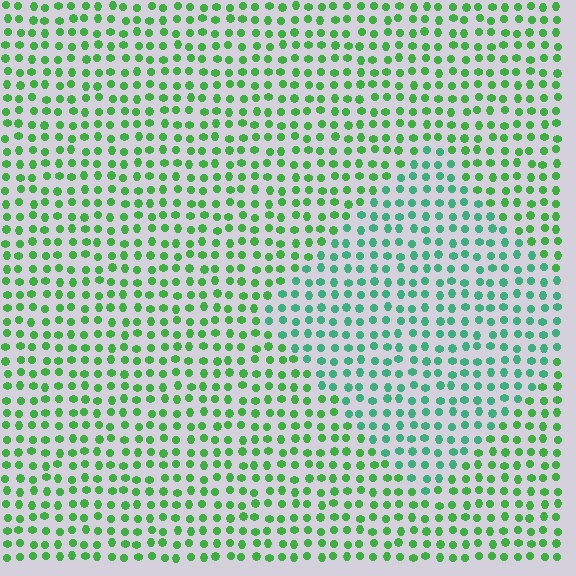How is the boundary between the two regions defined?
The boundary is defined purely by a slight shift in hue (about 33 degrees). Spacing, size, and orientation are identical on both sides.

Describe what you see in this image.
The image is filled with small green elements in a uniform arrangement. A diamond-shaped region is visible where the elements are tinted to a slightly different hue, forming a subtle color boundary.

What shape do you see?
I see a diamond.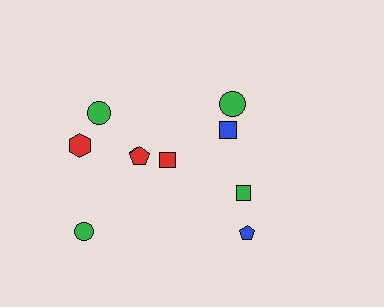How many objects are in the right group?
There are 4 objects.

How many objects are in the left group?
There are 6 objects.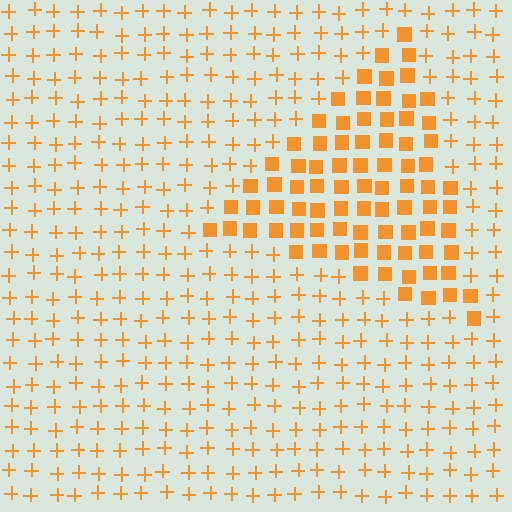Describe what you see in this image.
The image is filled with small orange elements arranged in a uniform grid. A triangle-shaped region contains squares, while the surrounding area contains plus signs. The boundary is defined purely by the change in element shape.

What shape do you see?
I see a triangle.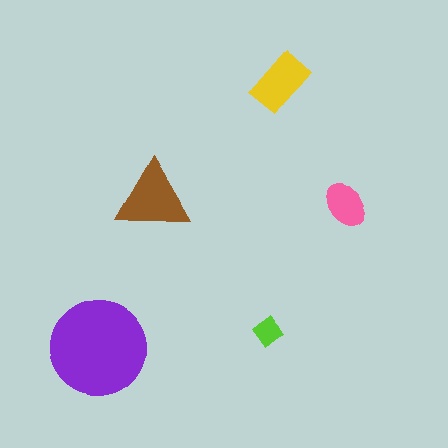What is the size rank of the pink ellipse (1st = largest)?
4th.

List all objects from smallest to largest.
The lime diamond, the pink ellipse, the yellow rectangle, the brown triangle, the purple circle.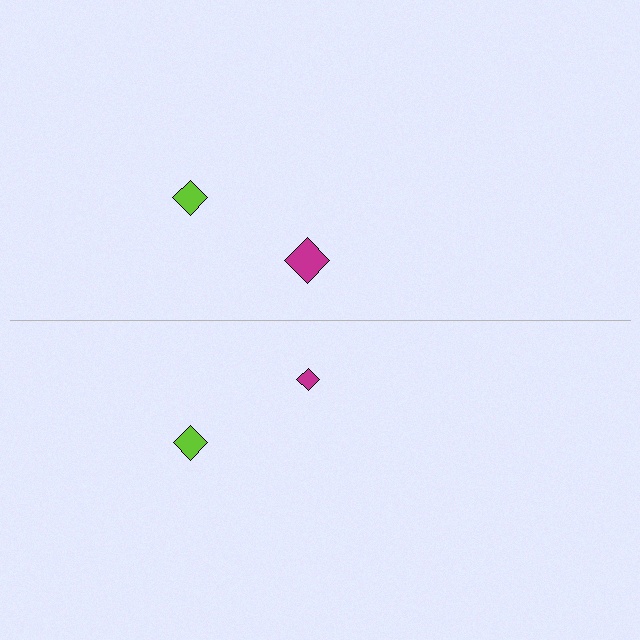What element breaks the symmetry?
The magenta diamond on the bottom side has a different size than its mirror counterpart.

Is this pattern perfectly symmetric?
No, the pattern is not perfectly symmetric. The magenta diamond on the bottom side has a different size than its mirror counterpart.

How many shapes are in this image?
There are 4 shapes in this image.